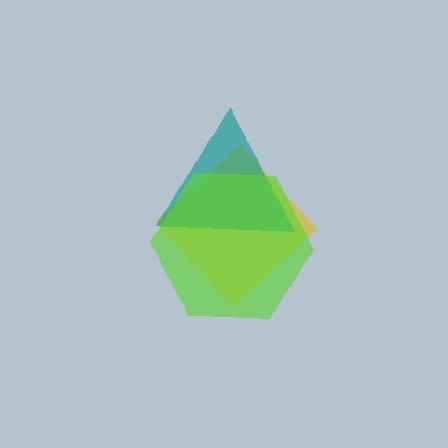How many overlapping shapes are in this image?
There are 3 overlapping shapes in the image.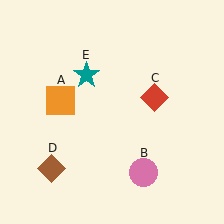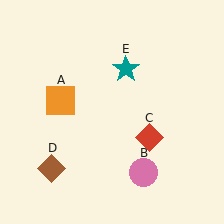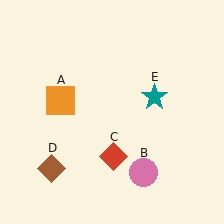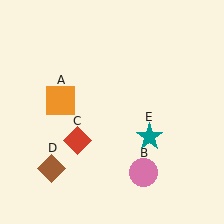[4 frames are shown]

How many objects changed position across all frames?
2 objects changed position: red diamond (object C), teal star (object E).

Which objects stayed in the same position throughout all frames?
Orange square (object A) and pink circle (object B) and brown diamond (object D) remained stationary.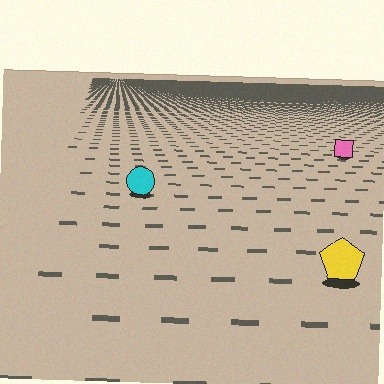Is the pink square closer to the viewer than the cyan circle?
No. The cyan circle is closer — you can tell from the texture gradient: the ground texture is coarser near it.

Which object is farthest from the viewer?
The pink square is farthest from the viewer. It appears smaller and the ground texture around it is denser.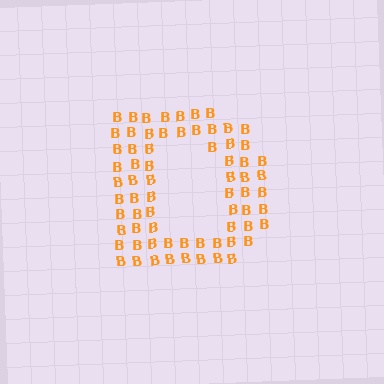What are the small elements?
The small elements are letter B's.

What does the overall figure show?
The overall figure shows the letter D.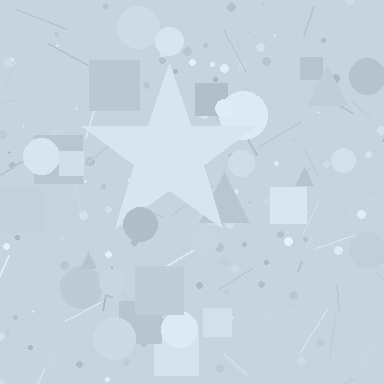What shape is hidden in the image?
A star is hidden in the image.